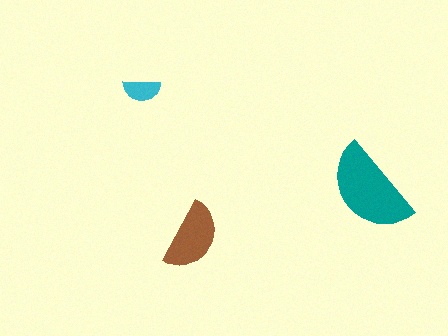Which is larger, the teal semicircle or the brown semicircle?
The teal one.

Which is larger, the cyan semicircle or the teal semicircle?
The teal one.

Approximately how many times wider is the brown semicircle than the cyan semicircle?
About 2 times wider.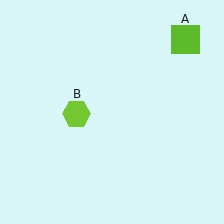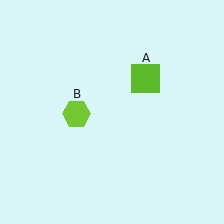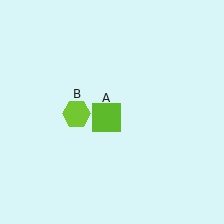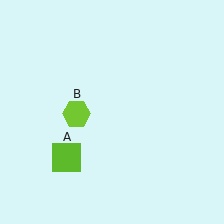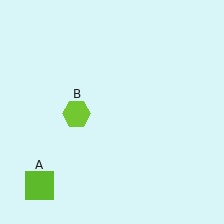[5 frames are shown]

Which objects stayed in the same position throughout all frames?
Lime hexagon (object B) remained stationary.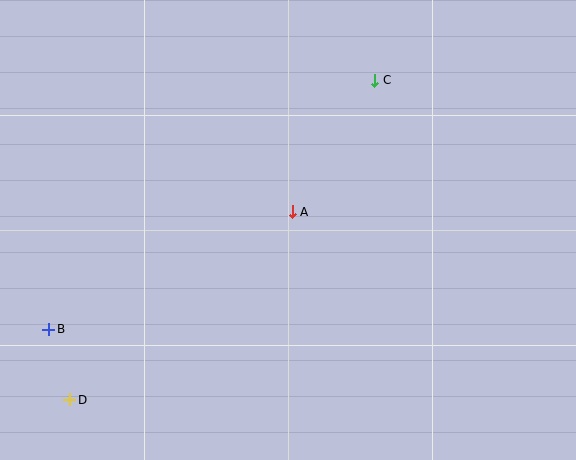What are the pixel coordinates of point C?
Point C is at (375, 80).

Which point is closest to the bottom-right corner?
Point A is closest to the bottom-right corner.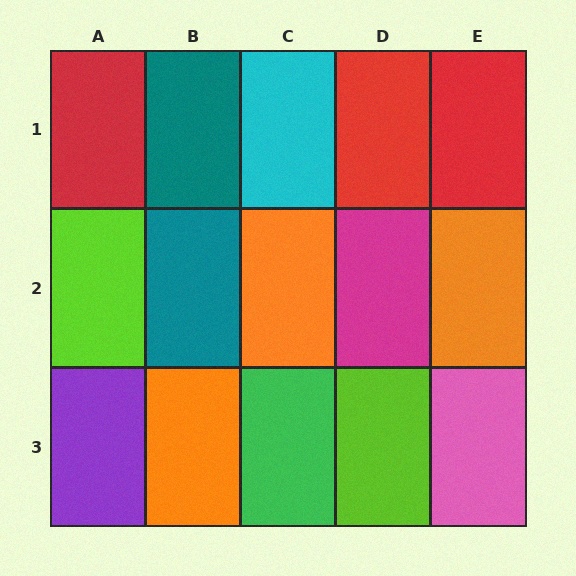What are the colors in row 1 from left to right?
Red, teal, cyan, red, red.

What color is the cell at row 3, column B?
Orange.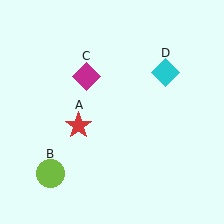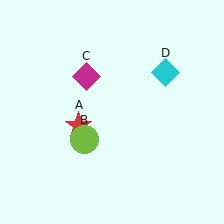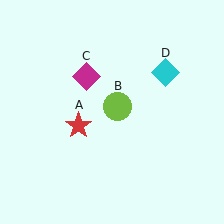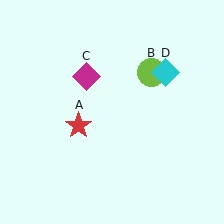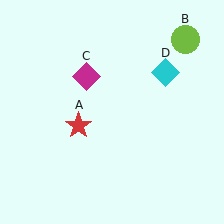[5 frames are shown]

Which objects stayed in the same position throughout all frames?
Red star (object A) and magenta diamond (object C) and cyan diamond (object D) remained stationary.